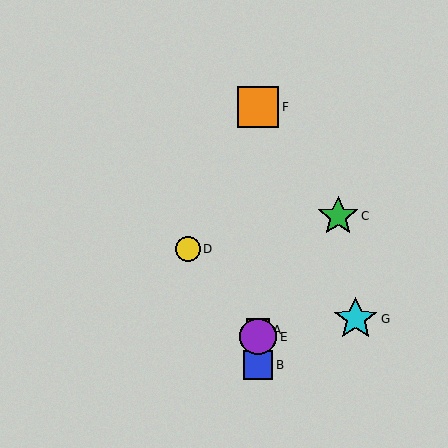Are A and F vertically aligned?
Yes, both are at x≈258.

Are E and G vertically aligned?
No, E is at x≈258 and G is at x≈356.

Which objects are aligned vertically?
Objects A, B, E, F are aligned vertically.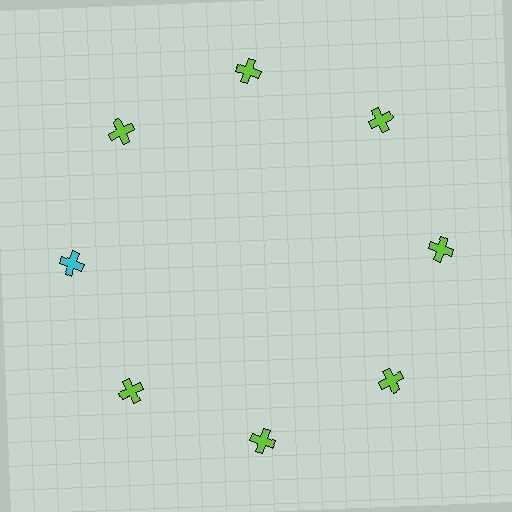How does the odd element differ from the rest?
It has a different color: cyan instead of lime.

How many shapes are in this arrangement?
There are 8 shapes arranged in a ring pattern.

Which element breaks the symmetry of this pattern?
The cyan cross at roughly the 9 o'clock position breaks the symmetry. All other shapes are lime crosses.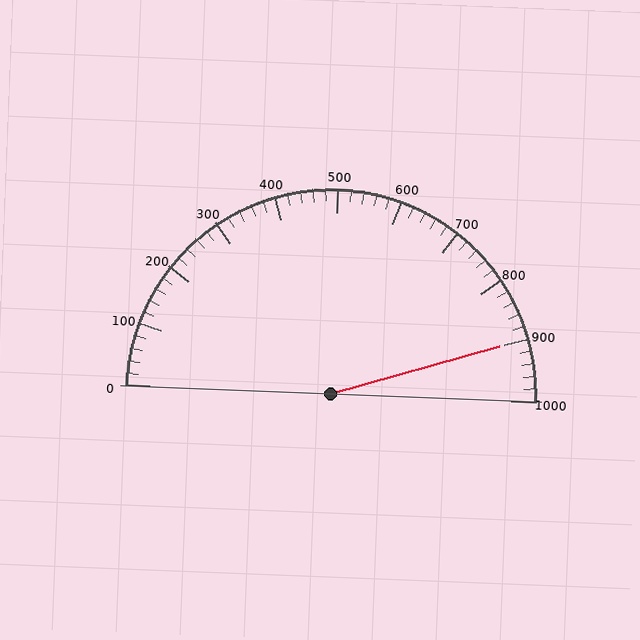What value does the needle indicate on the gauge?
The needle indicates approximately 900.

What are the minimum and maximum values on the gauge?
The gauge ranges from 0 to 1000.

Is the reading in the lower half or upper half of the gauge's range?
The reading is in the upper half of the range (0 to 1000).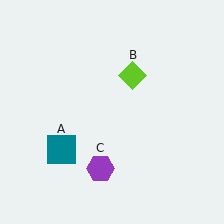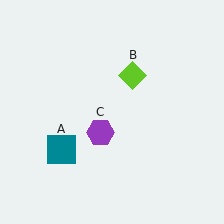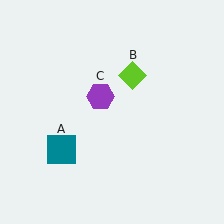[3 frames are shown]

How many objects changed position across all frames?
1 object changed position: purple hexagon (object C).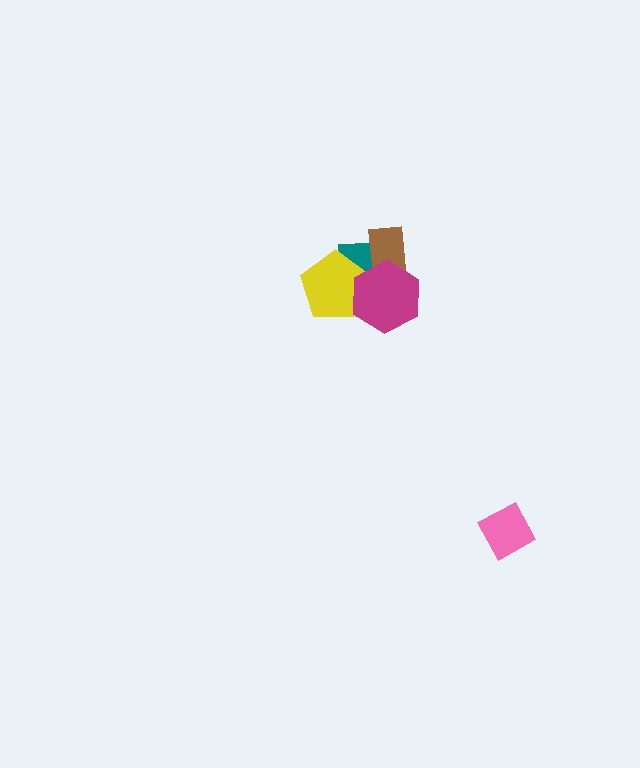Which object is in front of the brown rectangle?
The magenta hexagon is in front of the brown rectangle.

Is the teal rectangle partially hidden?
Yes, it is partially covered by another shape.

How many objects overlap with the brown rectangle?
2 objects overlap with the brown rectangle.